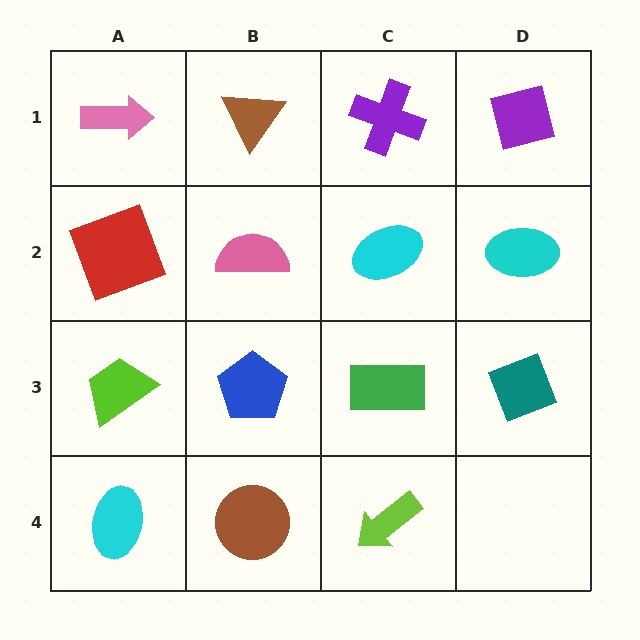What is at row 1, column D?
A purple square.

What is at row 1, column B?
A brown triangle.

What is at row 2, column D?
A cyan ellipse.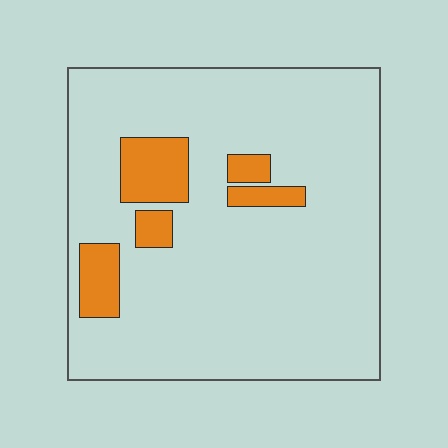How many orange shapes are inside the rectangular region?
5.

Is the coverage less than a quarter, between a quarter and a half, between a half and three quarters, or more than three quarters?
Less than a quarter.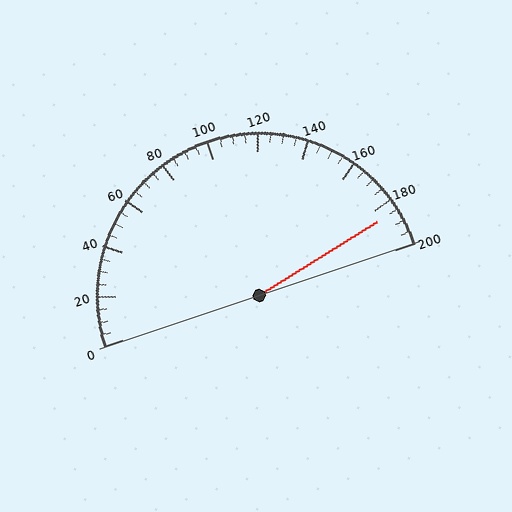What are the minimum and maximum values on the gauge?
The gauge ranges from 0 to 200.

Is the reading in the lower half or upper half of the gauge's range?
The reading is in the upper half of the range (0 to 200).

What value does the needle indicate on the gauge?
The needle indicates approximately 185.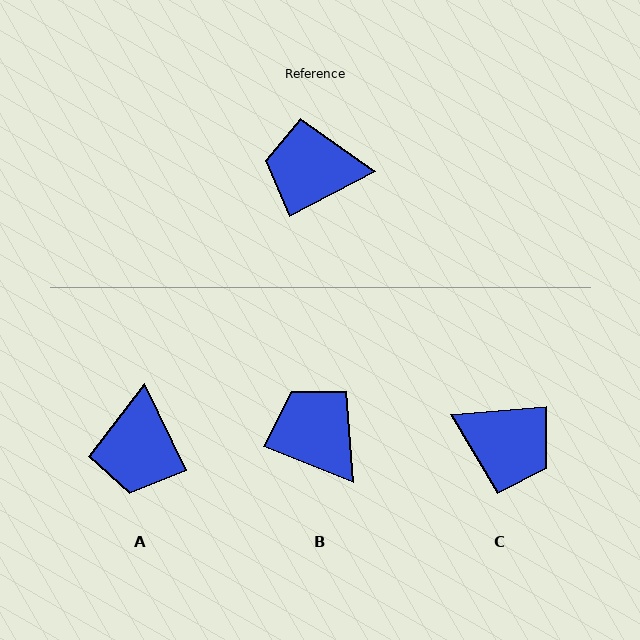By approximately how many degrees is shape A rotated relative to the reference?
Approximately 88 degrees counter-clockwise.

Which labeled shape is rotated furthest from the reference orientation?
C, about 157 degrees away.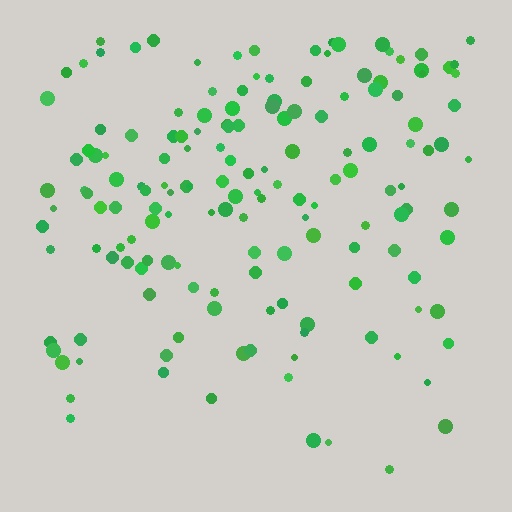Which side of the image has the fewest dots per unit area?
The bottom.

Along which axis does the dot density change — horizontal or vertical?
Vertical.